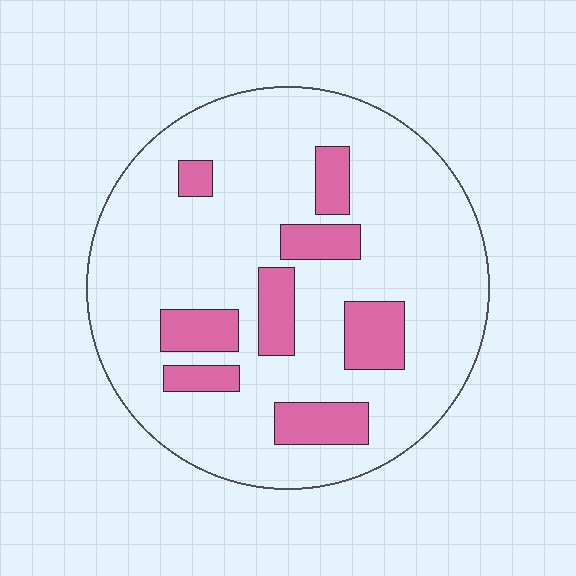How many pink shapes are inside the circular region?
8.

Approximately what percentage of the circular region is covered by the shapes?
Approximately 20%.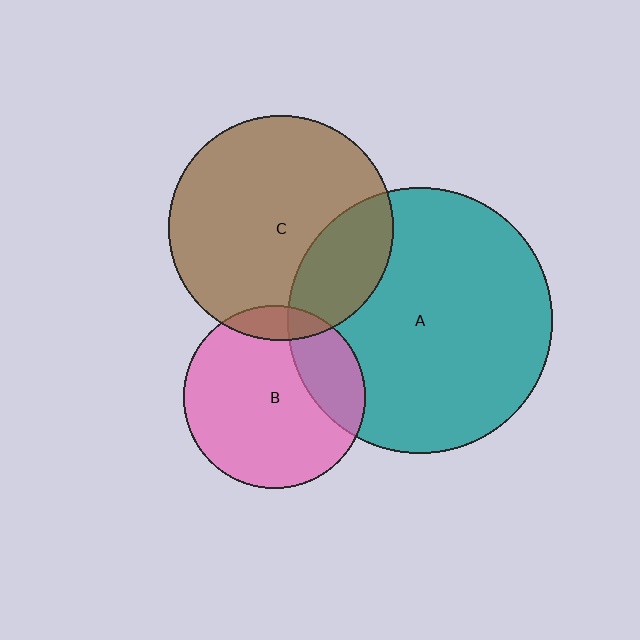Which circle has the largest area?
Circle A (teal).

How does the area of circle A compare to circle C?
Approximately 1.4 times.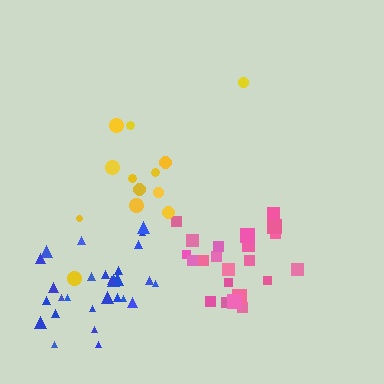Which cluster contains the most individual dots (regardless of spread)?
Blue (28).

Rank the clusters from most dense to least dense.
pink, blue, yellow.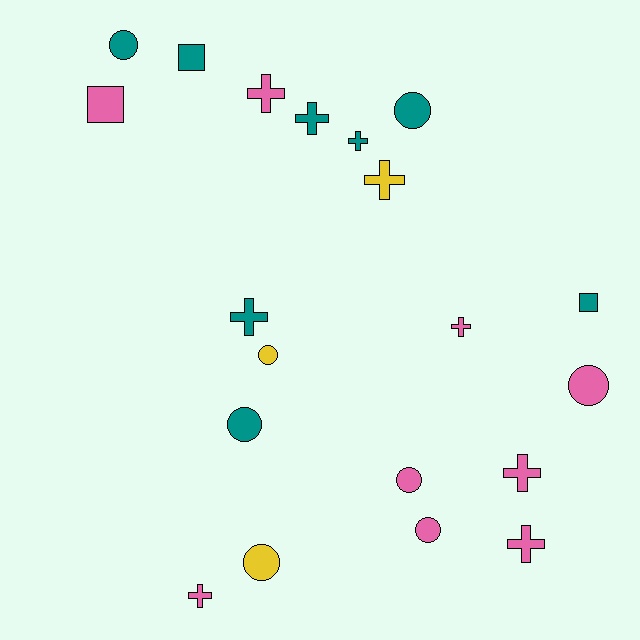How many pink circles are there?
There are 3 pink circles.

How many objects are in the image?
There are 20 objects.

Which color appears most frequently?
Pink, with 9 objects.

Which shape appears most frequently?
Cross, with 9 objects.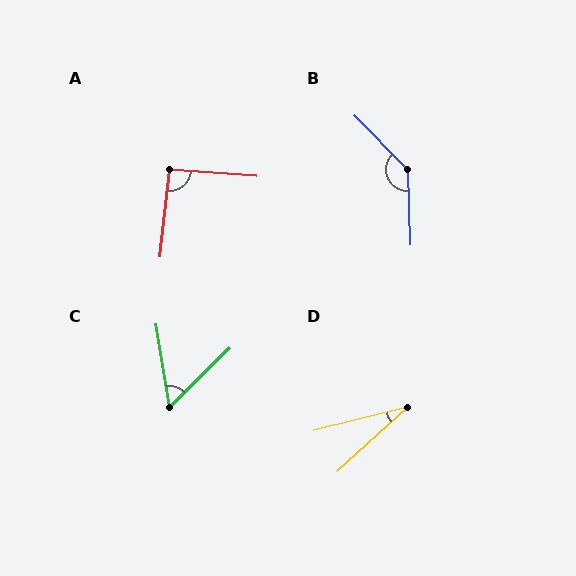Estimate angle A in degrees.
Approximately 92 degrees.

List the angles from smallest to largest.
D (28°), C (55°), A (92°), B (138°).